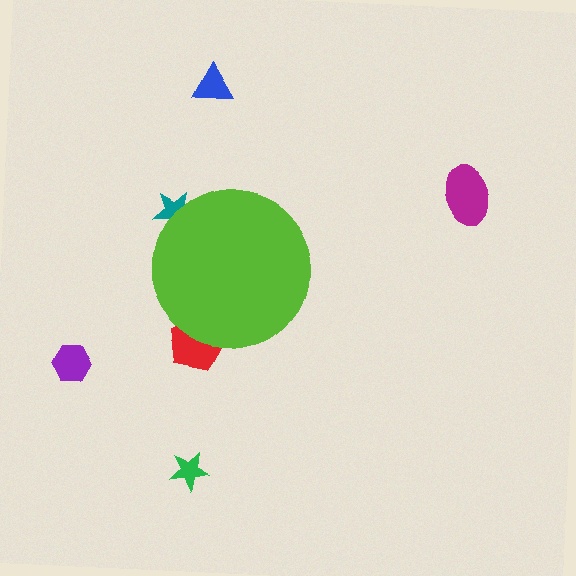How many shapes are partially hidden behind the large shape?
2 shapes are partially hidden.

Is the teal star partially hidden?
Yes, the teal star is partially hidden behind the lime circle.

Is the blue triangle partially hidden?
No, the blue triangle is fully visible.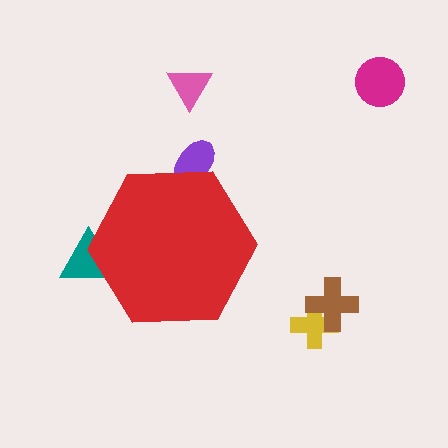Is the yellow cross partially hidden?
No, the yellow cross is fully visible.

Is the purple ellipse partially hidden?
Yes, the purple ellipse is partially hidden behind the red hexagon.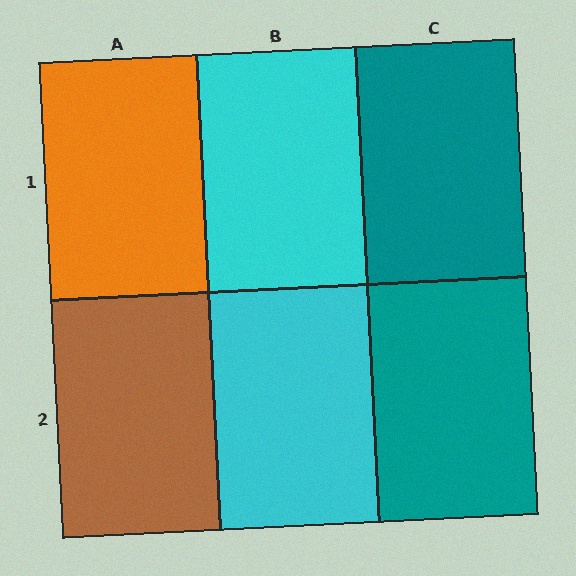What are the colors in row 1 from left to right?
Orange, cyan, teal.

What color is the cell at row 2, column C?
Teal.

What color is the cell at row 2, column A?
Brown.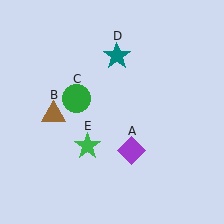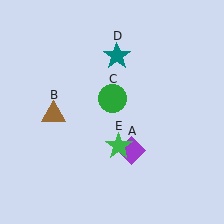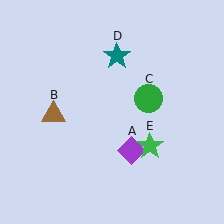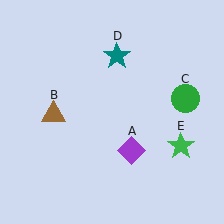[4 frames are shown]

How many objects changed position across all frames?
2 objects changed position: green circle (object C), green star (object E).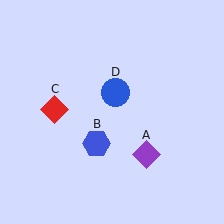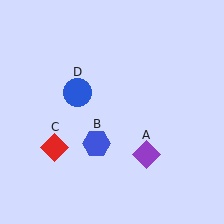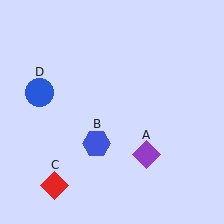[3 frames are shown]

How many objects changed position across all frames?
2 objects changed position: red diamond (object C), blue circle (object D).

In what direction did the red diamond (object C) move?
The red diamond (object C) moved down.